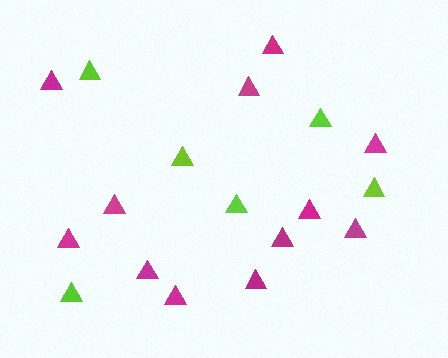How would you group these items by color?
There are 2 groups: one group of lime triangles (6) and one group of magenta triangles (12).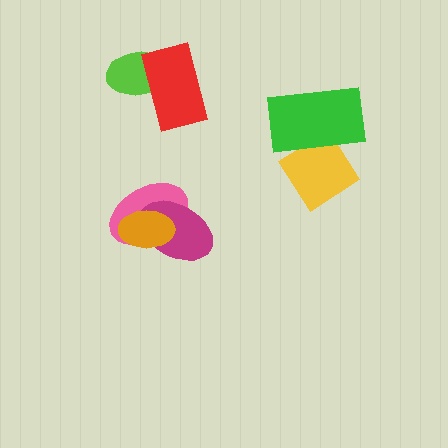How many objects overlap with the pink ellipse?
2 objects overlap with the pink ellipse.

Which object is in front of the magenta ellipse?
The orange ellipse is in front of the magenta ellipse.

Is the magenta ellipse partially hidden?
Yes, it is partially covered by another shape.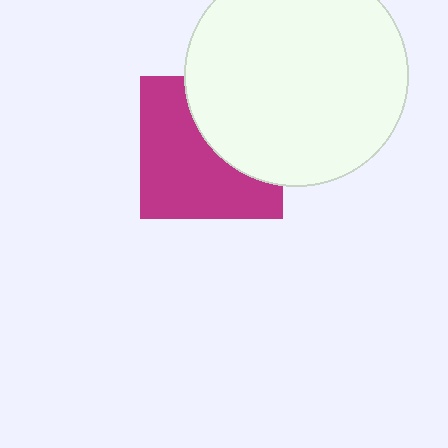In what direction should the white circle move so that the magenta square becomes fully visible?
The white circle should move toward the upper-right. That is the shortest direction to clear the overlap and leave the magenta square fully visible.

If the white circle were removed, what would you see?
You would see the complete magenta square.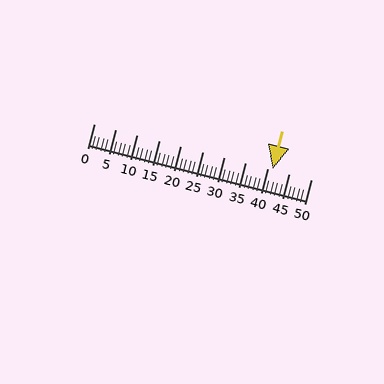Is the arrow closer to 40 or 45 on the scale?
The arrow is closer to 40.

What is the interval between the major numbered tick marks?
The major tick marks are spaced 5 units apart.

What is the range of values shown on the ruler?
The ruler shows values from 0 to 50.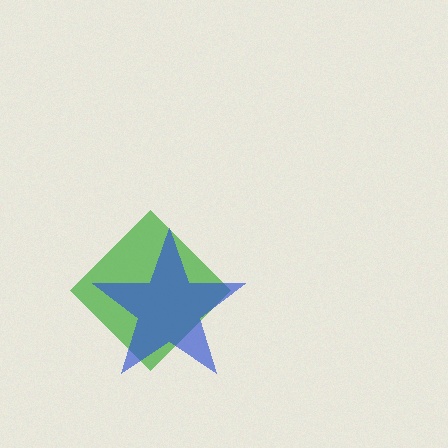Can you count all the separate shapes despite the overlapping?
Yes, there are 2 separate shapes.